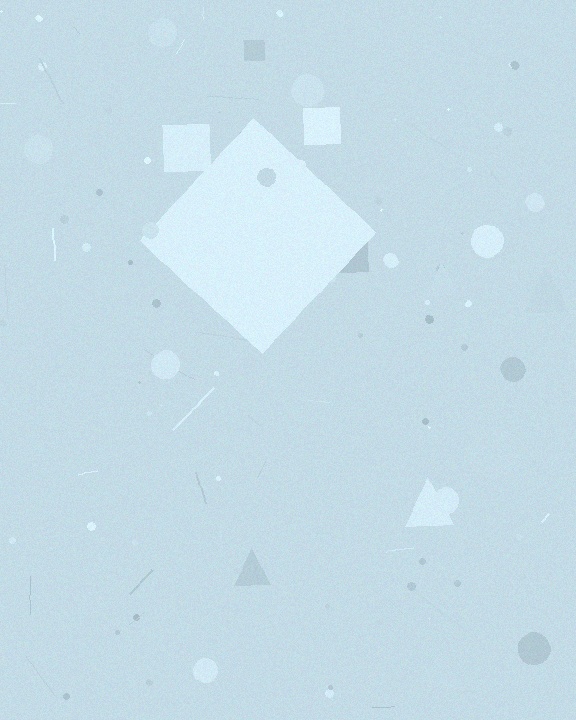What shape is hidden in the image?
A diamond is hidden in the image.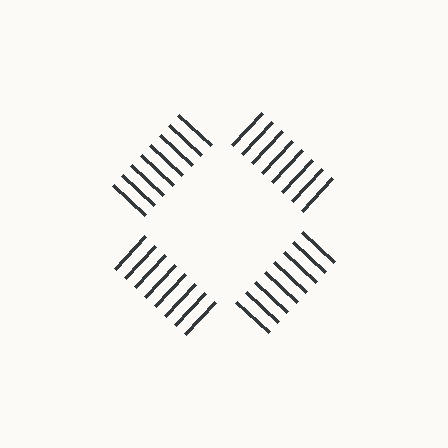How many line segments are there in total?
32 — 8 along each of the 4 edges.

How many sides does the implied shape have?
4 sides — the line-ends trace a square.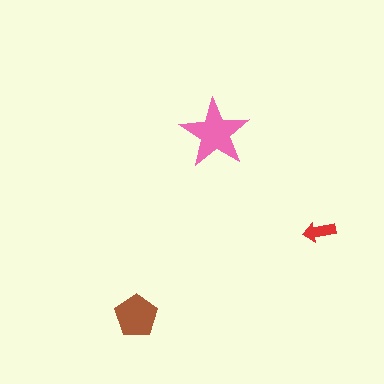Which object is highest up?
The pink star is topmost.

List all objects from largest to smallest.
The pink star, the brown pentagon, the red arrow.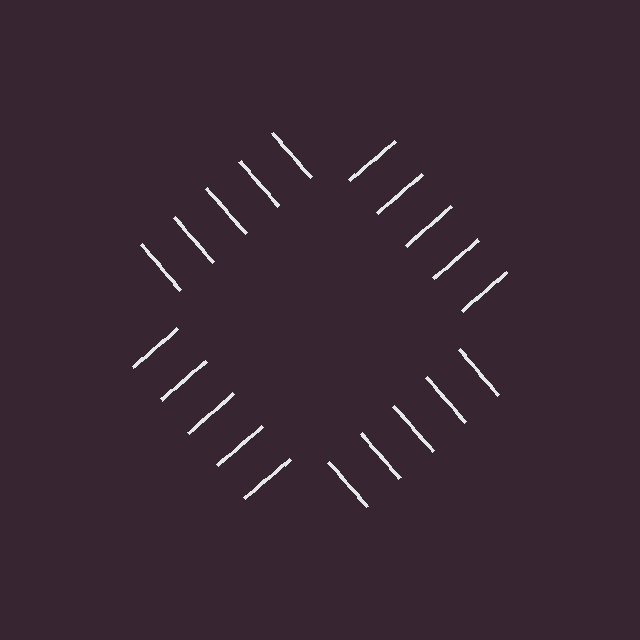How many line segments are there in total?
20 — 5 along each of the 4 edges.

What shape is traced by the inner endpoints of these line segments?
An illusory square — the line segments terminate on its edges but no continuous stroke is drawn.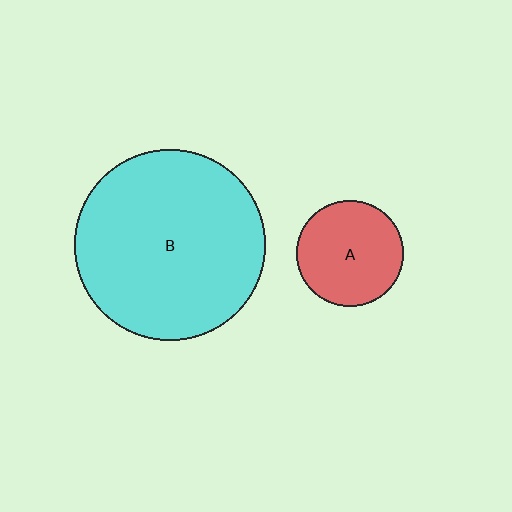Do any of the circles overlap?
No, none of the circles overlap.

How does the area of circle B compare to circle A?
Approximately 3.2 times.